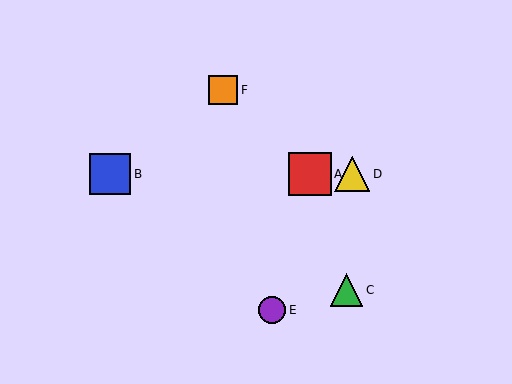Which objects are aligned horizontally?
Objects A, B, D are aligned horizontally.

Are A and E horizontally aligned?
No, A is at y≈174 and E is at y≈310.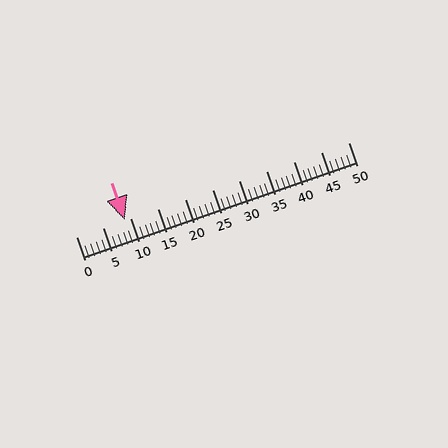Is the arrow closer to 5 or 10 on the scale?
The arrow is closer to 10.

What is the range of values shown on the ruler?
The ruler shows values from 0 to 50.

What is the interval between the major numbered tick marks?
The major tick marks are spaced 5 units apart.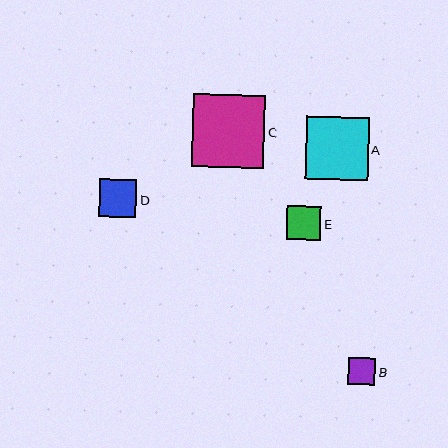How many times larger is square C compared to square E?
Square C is approximately 2.1 times the size of square E.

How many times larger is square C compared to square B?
Square C is approximately 2.7 times the size of square B.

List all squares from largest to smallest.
From largest to smallest: C, A, D, E, B.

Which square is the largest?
Square C is the largest with a size of approximately 72 pixels.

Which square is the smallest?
Square B is the smallest with a size of approximately 27 pixels.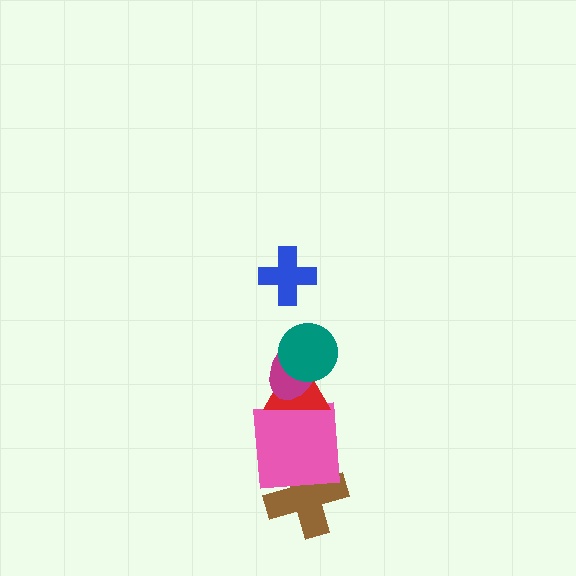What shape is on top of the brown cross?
The pink square is on top of the brown cross.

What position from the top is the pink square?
The pink square is 5th from the top.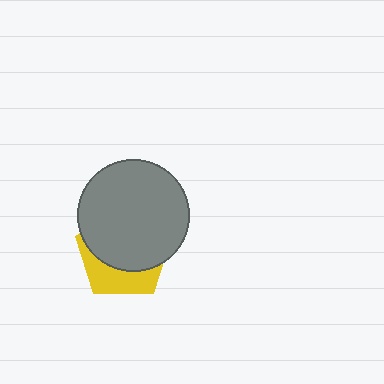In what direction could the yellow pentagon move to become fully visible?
The yellow pentagon could move down. That would shift it out from behind the gray circle entirely.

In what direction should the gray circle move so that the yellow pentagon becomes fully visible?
The gray circle should move up. That is the shortest direction to clear the overlap and leave the yellow pentagon fully visible.